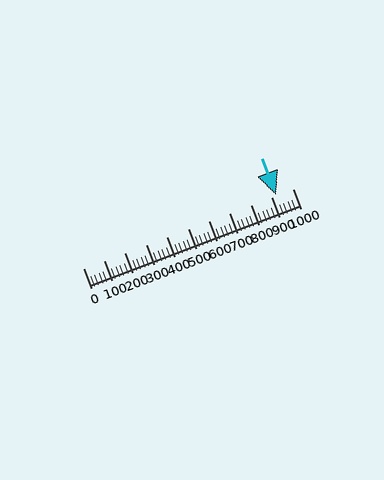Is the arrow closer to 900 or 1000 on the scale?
The arrow is closer to 900.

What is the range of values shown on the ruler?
The ruler shows values from 0 to 1000.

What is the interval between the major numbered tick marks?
The major tick marks are spaced 100 units apart.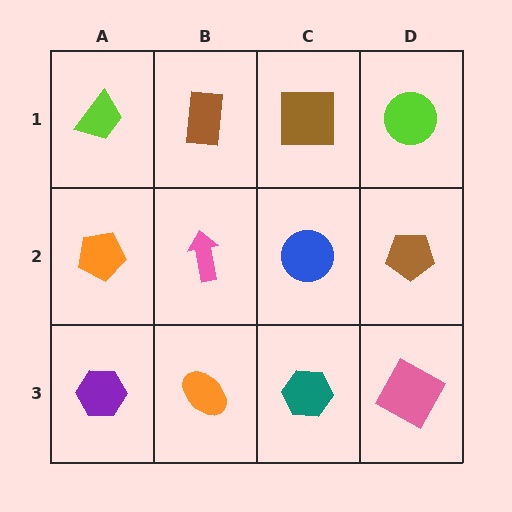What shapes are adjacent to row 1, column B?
A pink arrow (row 2, column B), a lime trapezoid (row 1, column A), a brown square (row 1, column C).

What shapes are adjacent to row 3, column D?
A brown pentagon (row 2, column D), a teal hexagon (row 3, column C).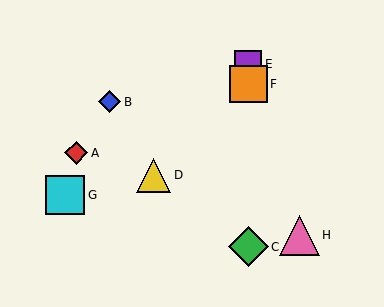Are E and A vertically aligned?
No, E is at x≈248 and A is at x≈76.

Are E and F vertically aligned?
Yes, both are at x≈248.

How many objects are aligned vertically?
3 objects (C, E, F) are aligned vertically.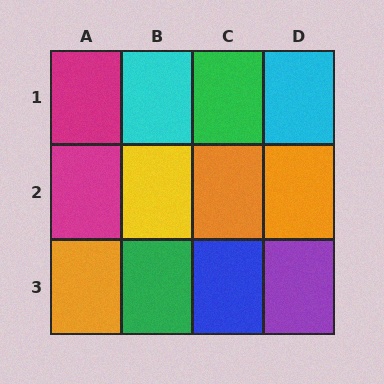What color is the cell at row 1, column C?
Green.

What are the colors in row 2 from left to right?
Magenta, yellow, orange, orange.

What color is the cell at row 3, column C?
Blue.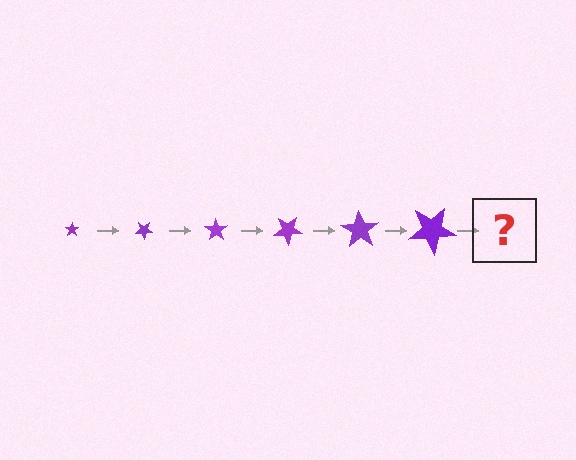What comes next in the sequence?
The next element should be a star, larger than the previous one and rotated 210 degrees from the start.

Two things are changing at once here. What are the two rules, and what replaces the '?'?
The two rules are that the star grows larger each step and it rotates 35 degrees each step. The '?' should be a star, larger than the previous one and rotated 210 degrees from the start.